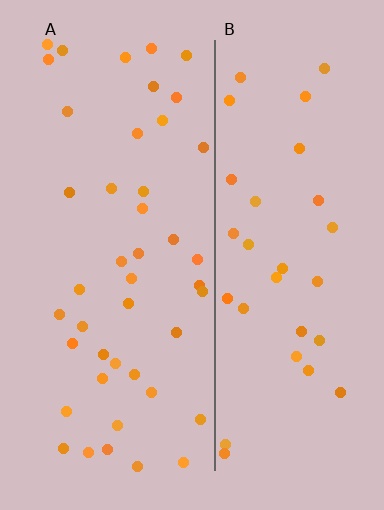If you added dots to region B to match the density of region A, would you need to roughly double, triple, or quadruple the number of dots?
Approximately double.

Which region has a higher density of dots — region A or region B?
A (the left).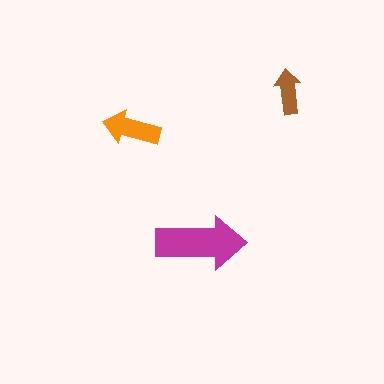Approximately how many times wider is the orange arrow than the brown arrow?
About 1.5 times wider.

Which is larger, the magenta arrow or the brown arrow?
The magenta one.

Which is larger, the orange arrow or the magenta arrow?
The magenta one.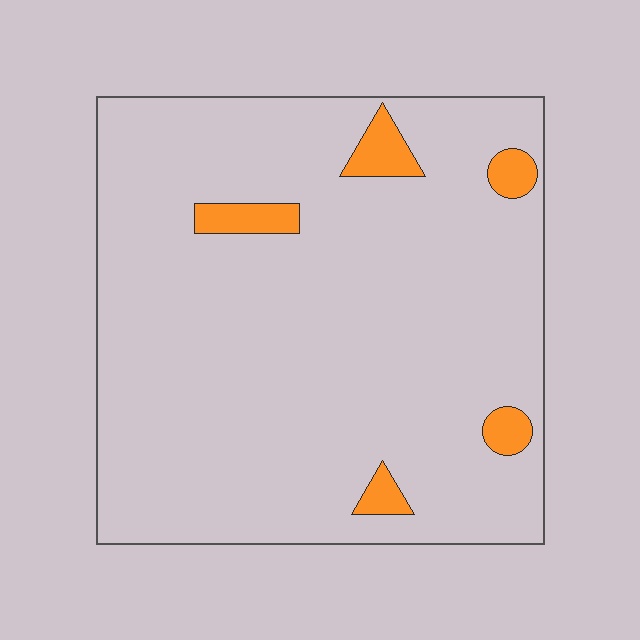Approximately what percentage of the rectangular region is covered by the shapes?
Approximately 5%.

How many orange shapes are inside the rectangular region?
5.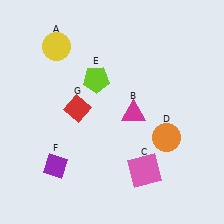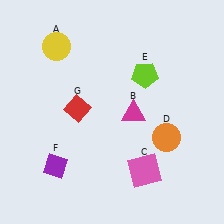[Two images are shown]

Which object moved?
The lime pentagon (E) moved right.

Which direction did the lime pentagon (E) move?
The lime pentagon (E) moved right.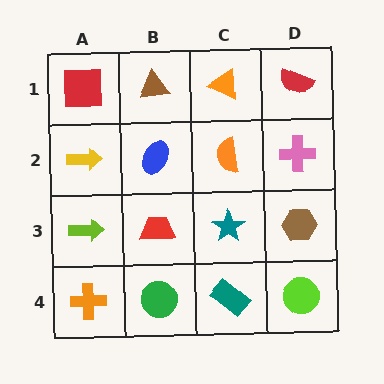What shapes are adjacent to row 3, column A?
A yellow arrow (row 2, column A), an orange cross (row 4, column A), a red trapezoid (row 3, column B).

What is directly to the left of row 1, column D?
An orange triangle.